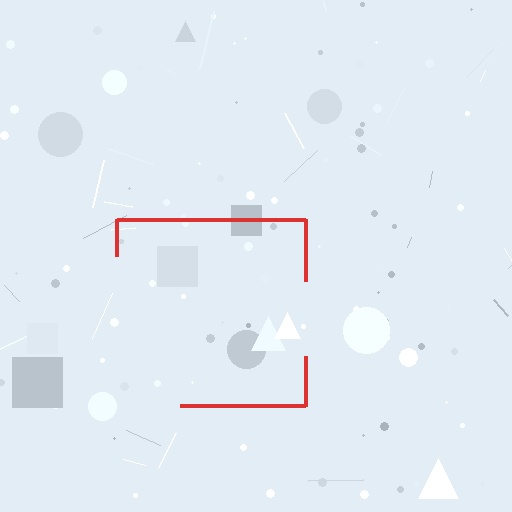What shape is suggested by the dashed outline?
The dashed outline suggests a square.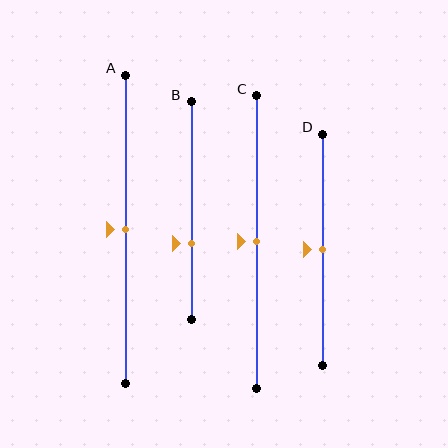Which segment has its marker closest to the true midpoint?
Segment A has its marker closest to the true midpoint.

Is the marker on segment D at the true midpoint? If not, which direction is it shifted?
Yes, the marker on segment D is at the true midpoint.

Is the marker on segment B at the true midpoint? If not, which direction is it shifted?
No, the marker on segment B is shifted downward by about 15% of the segment length.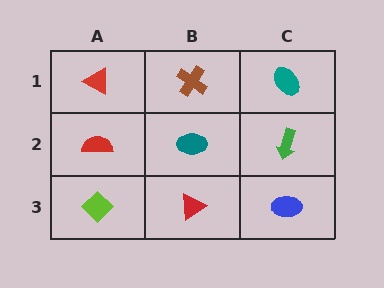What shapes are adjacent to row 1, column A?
A red semicircle (row 2, column A), a brown cross (row 1, column B).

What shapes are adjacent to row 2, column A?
A red triangle (row 1, column A), a lime diamond (row 3, column A), a teal ellipse (row 2, column B).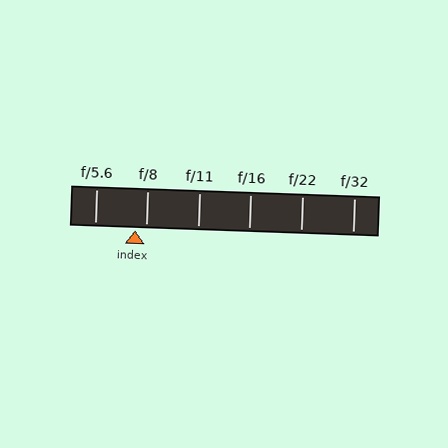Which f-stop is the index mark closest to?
The index mark is closest to f/8.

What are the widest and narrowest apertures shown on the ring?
The widest aperture shown is f/5.6 and the narrowest is f/32.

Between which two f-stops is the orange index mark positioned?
The index mark is between f/5.6 and f/8.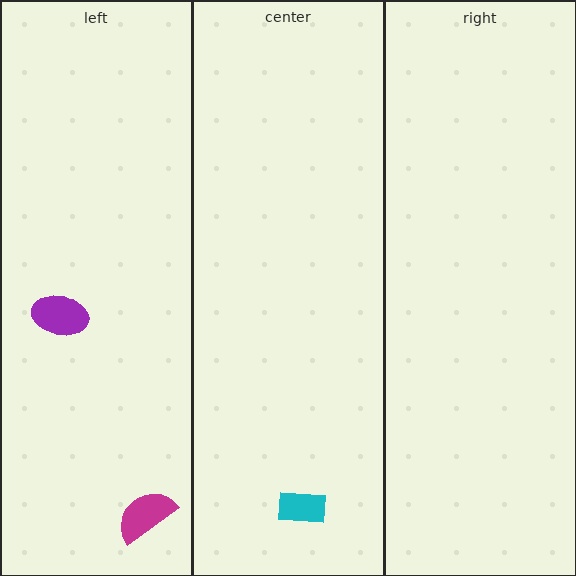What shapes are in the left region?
The purple ellipse, the magenta semicircle.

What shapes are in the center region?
The cyan rectangle.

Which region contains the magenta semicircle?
The left region.